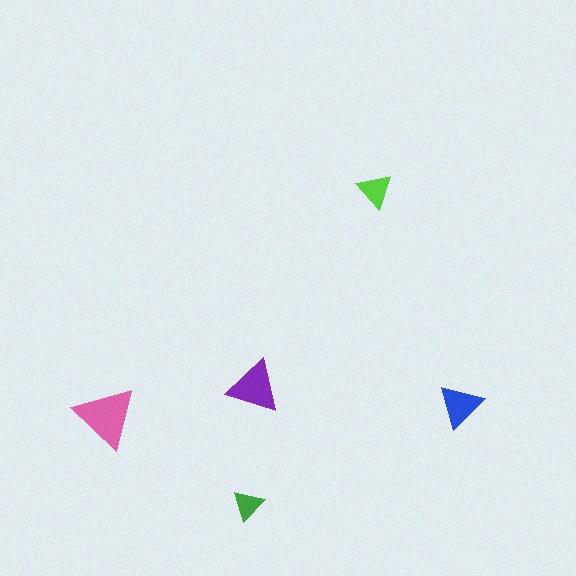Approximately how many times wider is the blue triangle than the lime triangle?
About 1.5 times wider.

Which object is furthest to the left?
The pink triangle is leftmost.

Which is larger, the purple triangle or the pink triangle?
The pink one.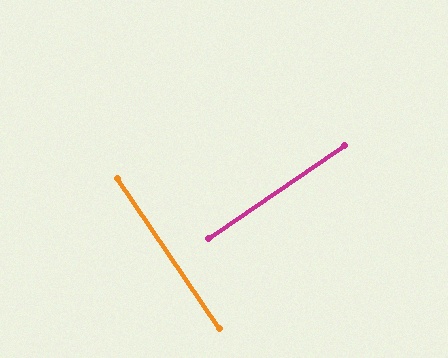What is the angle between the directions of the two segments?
Approximately 90 degrees.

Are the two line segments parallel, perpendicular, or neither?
Perpendicular — they meet at approximately 90°.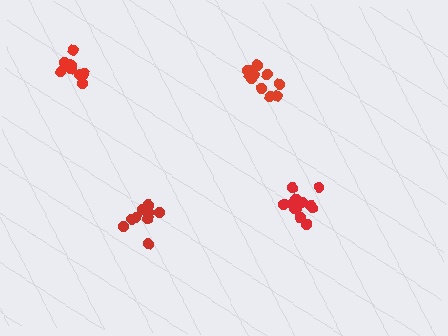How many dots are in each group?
Group 1: 9 dots, Group 2: 11 dots, Group 3: 14 dots, Group 4: 11 dots (45 total).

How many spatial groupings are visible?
There are 4 spatial groupings.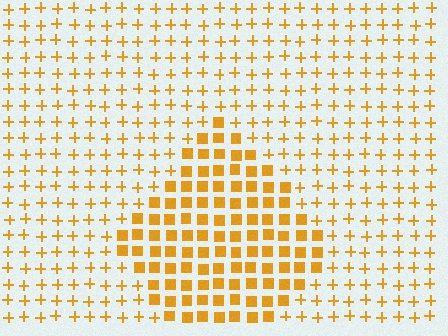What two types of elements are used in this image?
The image uses squares inside the diamond region and plus signs outside it.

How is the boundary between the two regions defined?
The boundary is defined by a change in element shape: squares inside vs. plus signs outside. All elements share the same color and spacing.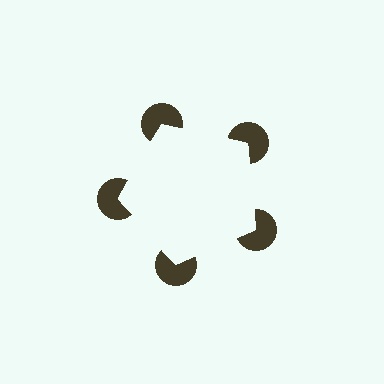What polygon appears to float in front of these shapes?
An illusory pentagon — its edges are inferred from the aligned wedge cuts in the pac-man discs, not physically drawn.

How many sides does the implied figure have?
5 sides.